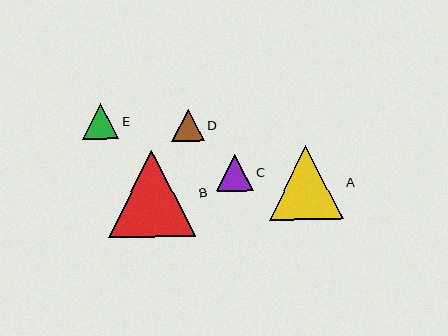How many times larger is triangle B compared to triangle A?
Triangle B is approximately 1.2 times the size of triangle A.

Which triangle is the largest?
Triangle B is the largest with a size of approximately 87 pixels.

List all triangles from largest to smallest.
From largest to smallest: B, A, C, E, D.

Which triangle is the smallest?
Triangle D is the smallest with a size of approximately 32 pixels.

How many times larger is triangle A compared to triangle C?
Triangle A is approximately 2.0 times the size of triangle C.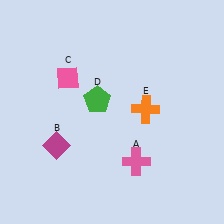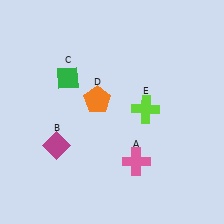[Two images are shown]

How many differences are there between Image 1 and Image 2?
There are 3 differences between the two images.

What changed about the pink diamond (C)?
In Image 1, C is pink. In Image 2, it changed to green.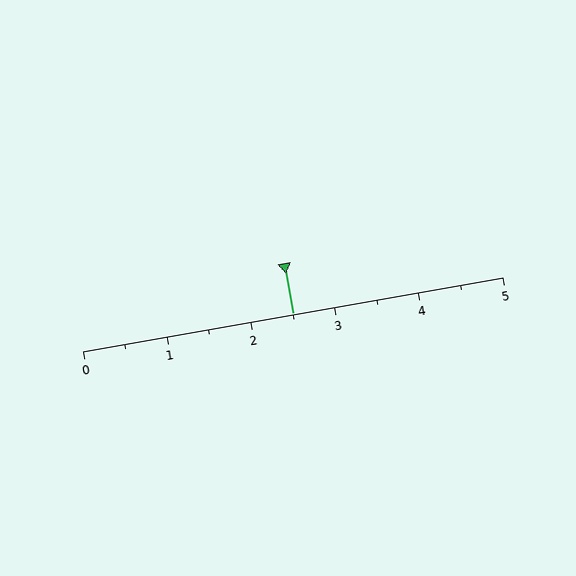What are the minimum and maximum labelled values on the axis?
The axis runs from 0 to 5.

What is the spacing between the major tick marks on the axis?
The major ticks are spaced 1 apart.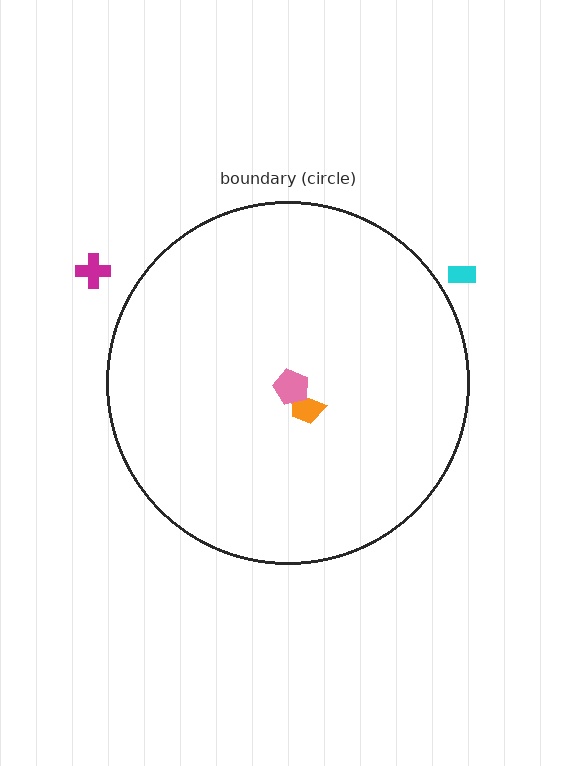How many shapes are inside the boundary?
2 inside, 2 outside.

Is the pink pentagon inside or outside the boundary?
Inside.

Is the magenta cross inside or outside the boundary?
Outside.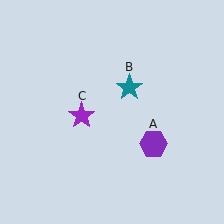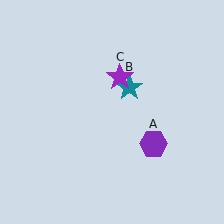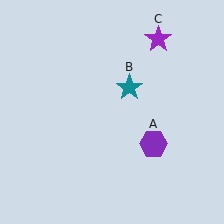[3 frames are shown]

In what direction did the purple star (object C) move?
The purple star (object C) moved up and to the right.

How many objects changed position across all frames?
1 object changed position: purple star (object C).